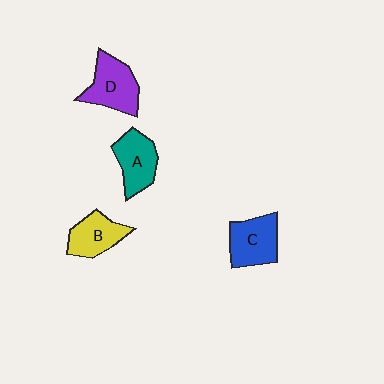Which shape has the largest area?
Shape D (purple).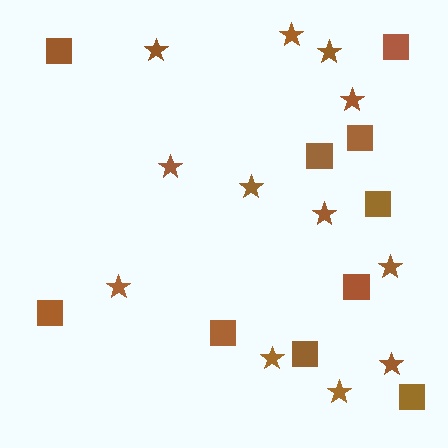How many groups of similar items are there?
There are 2 groups: one group of stars (12) and one group of squares (10).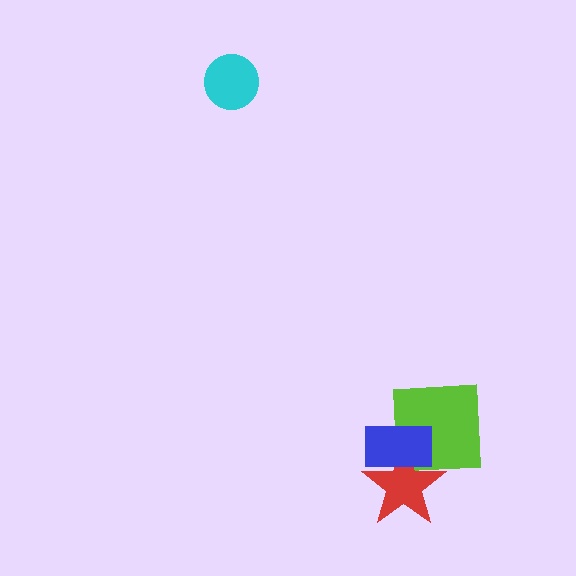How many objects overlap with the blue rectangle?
2 objects overlap with the blue rectangle.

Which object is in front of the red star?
The blue rectangle is in front of the red star.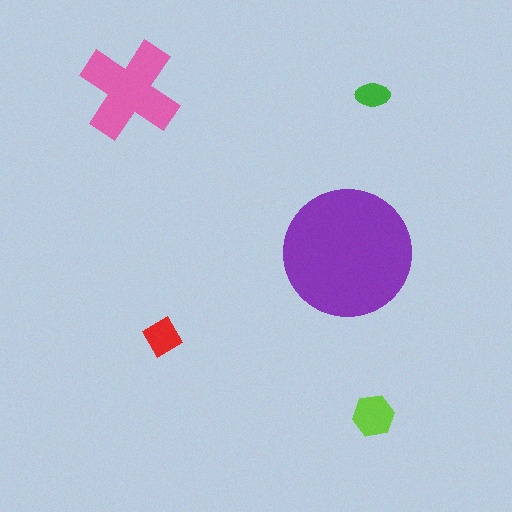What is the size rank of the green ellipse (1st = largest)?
5th.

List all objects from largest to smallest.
The purple circle, the pink cross, the lime hexagon, the red diamond, the green ellipse.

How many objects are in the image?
There are 5 objects in the image.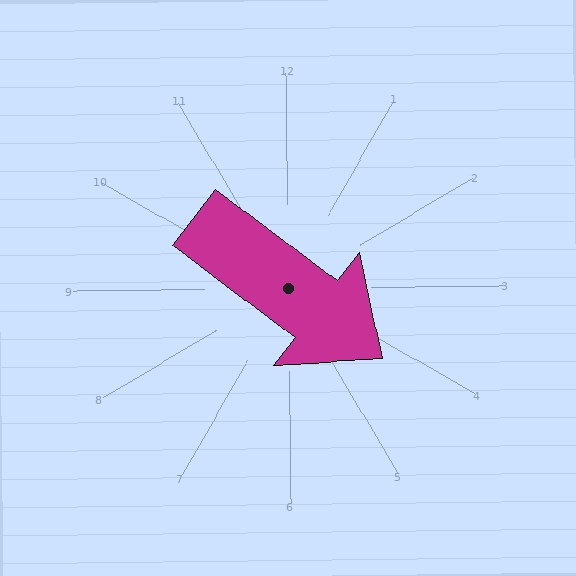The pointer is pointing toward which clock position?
Roughly 4 o'clock.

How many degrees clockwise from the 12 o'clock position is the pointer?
Approximately 128 degrees.